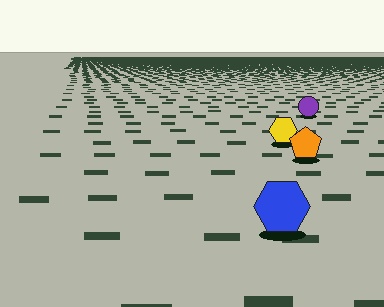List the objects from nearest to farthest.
From nearest to farthest: the blue hexagon, the orange pentagon, the yellow hexagon, the purple circle.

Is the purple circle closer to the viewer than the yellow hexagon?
No. The yellow hexagon is closer — you can tell from the texture gradient: the ground texture is coarser near it.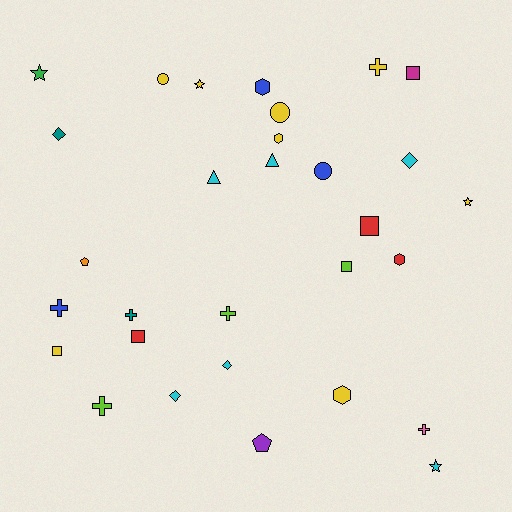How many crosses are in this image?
There are 6 crosses.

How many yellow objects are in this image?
There are 8 yellow objects.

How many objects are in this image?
There are 30 objects.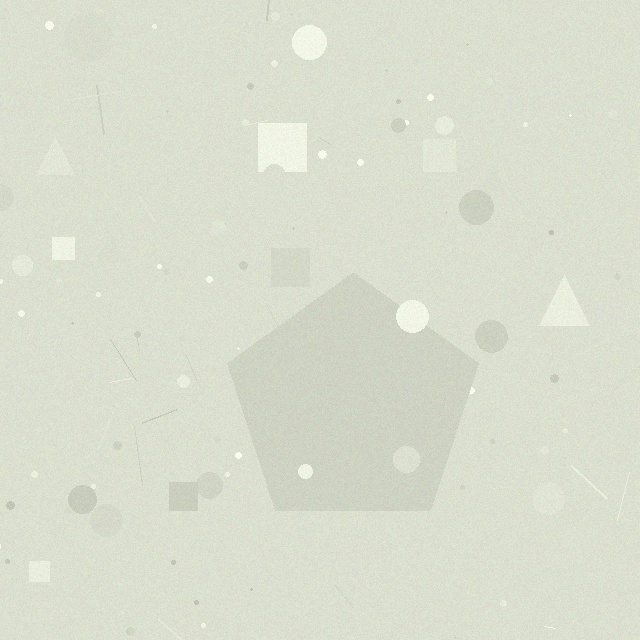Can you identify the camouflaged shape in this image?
The camouflaged shape is a pentagon.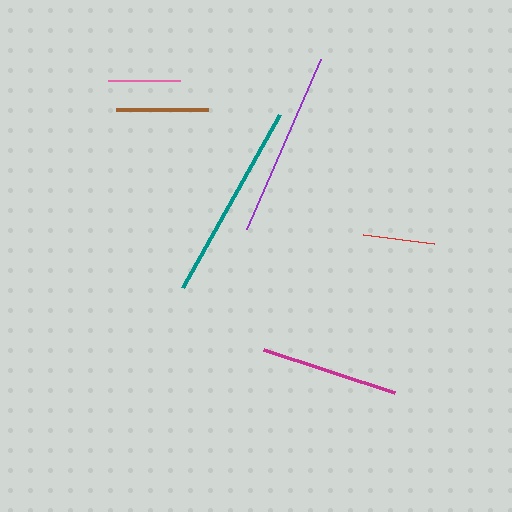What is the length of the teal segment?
The teal segment is approximately 198 pixels long.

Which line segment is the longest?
The teal line is the longest at approximately 198 pixels.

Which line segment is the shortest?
The red line is the shortest at approximately 72 pixels.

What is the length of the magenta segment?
The magenta segment is approximately 138 pixels long.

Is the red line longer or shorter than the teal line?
The teal line is longer than the red line.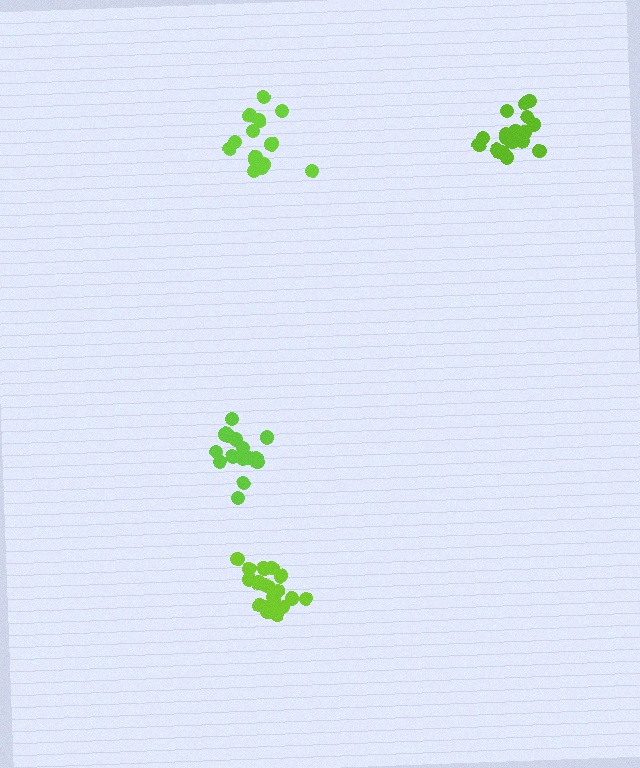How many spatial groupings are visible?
There are 4 spatial groupings.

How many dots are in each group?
Group 1: 20 dots, Group 2: 21 dots, Group 3: 15 dots, Group 4: 17 dots (73 total).